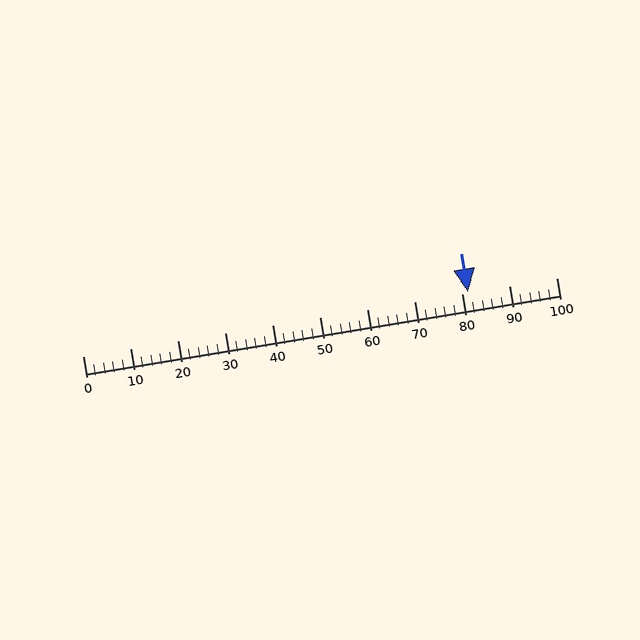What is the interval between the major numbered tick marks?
The major tick marks are spaced 10 units apart.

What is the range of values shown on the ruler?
The ruler shows values from 0 to 100.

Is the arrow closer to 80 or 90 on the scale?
The arrow is closer to 80.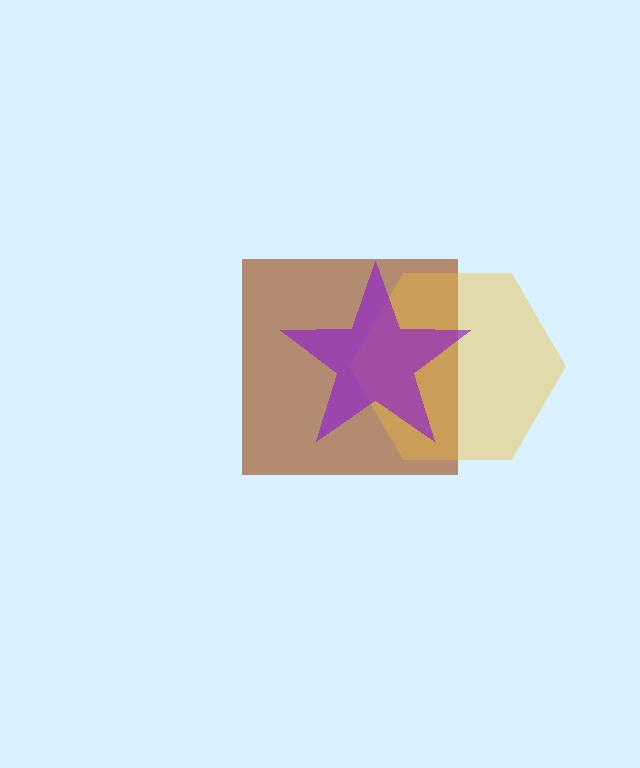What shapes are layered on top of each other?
The layered shapes are: a brown square, a yellow hexagon, a purple star.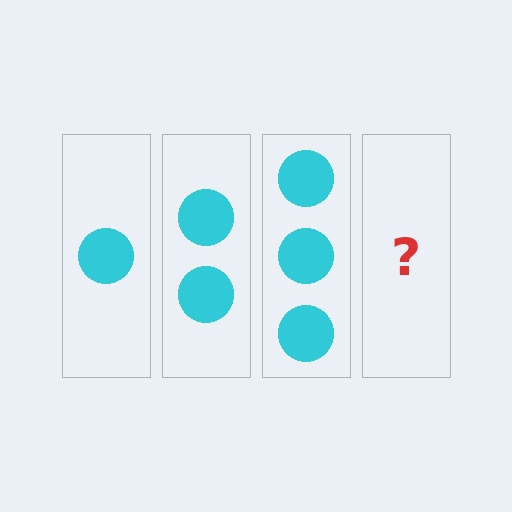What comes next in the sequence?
The next element should be 4 circles.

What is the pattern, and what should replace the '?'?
The pattern is that each step adds one more circle. The '?' should be 4 circles.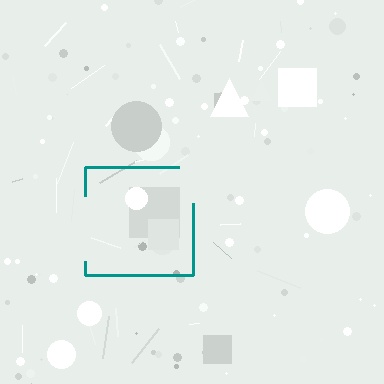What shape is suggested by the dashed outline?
The dashed outline suggests a square.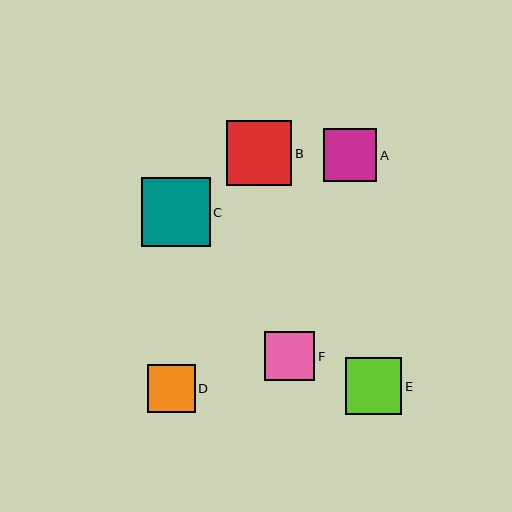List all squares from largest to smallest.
From largest to smallest: C, B, E, A, F, D.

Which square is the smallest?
Square D is the smallest with a size of approximately 48 pixels.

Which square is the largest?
Square C is the largest with a size of approximately 68 pixels.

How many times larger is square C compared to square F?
Square C is approximately 1.4 times the size of square F.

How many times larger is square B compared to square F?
Square B is approximately 1.3 times the size of square F.